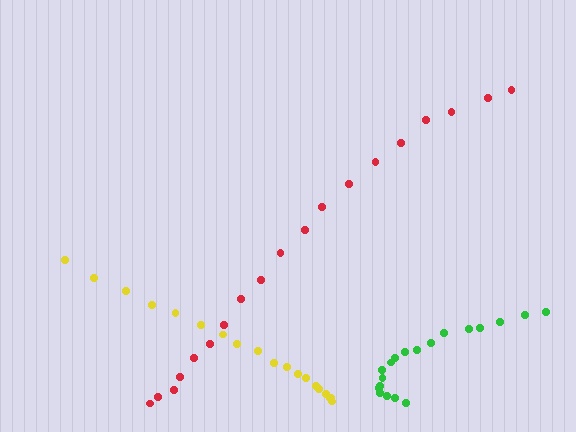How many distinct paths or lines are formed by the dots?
There are 3 distinct paths.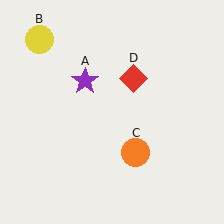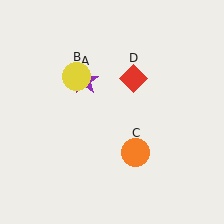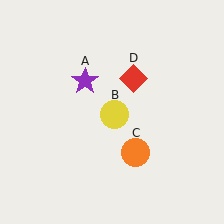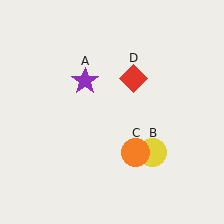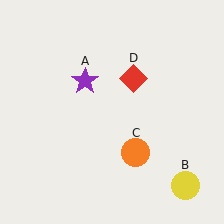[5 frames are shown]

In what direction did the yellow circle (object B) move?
The yellow circle (object B) moved down and to the right.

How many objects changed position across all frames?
1 object changed position: yellow circle (object B).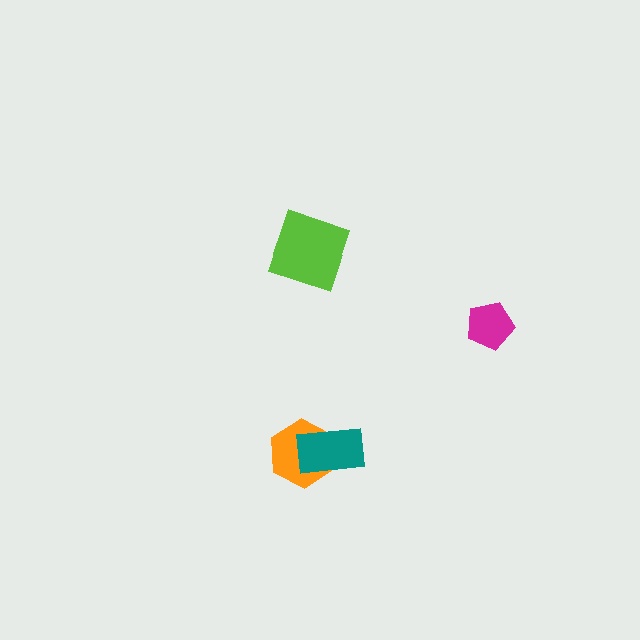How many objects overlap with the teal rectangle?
1 object overlaps with the teal rectangle.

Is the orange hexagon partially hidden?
Yes, it is partially covered by another shape.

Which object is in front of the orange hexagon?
The teal rectangle is in front of the orange hexagon.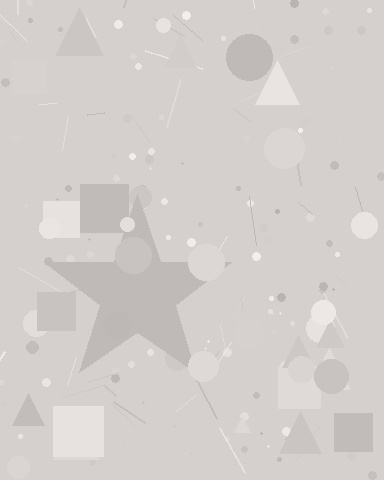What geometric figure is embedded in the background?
A star is embedded in the background.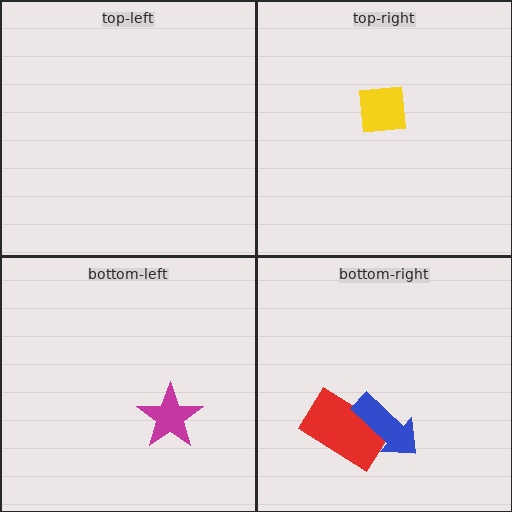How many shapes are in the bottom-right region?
2.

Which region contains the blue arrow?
The bottom-right region.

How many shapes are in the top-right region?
1.